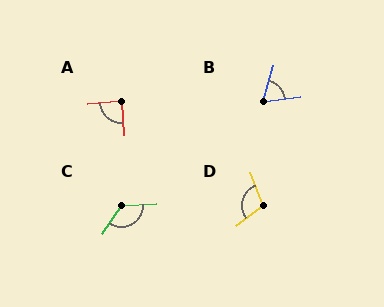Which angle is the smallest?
B, at approximately 66 degrees.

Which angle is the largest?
C, at approximately 127 degrees.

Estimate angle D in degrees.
Approximately 105 degrees.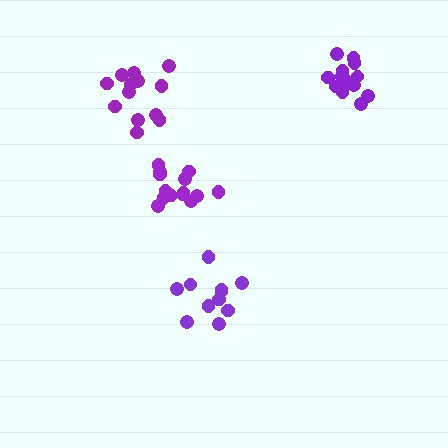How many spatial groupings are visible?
There are 4 spatial groupings.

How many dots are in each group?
Group 1: 11 dots, Group 2: 14 dots, Group 3: 13 dots, Group 4: 13 dots (51 total).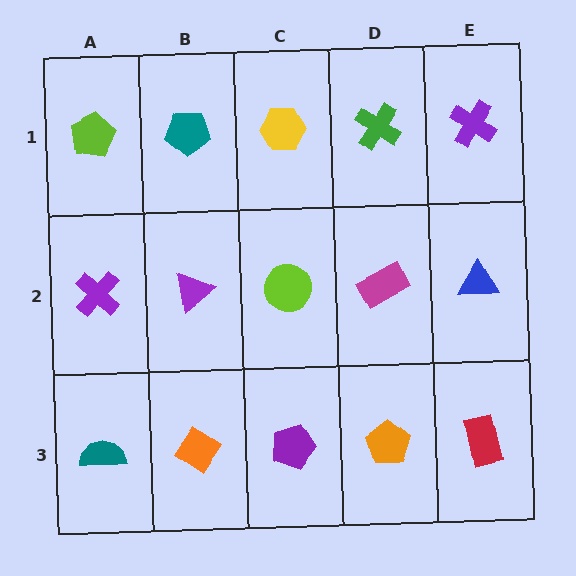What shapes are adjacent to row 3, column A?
A purple cross (row 2, column A), an orange diamond (row 3, column B).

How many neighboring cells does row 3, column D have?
3.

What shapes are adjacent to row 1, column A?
A purple cross (row 2, column A), a teal pentagon (row 1, column B).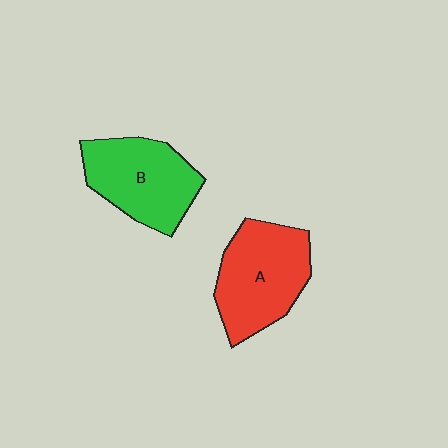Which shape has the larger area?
Shape A (red).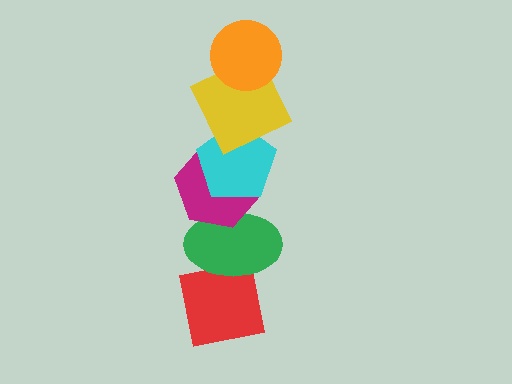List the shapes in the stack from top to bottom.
From top to bottom: the orange circle, the yellow square, the cyan pentagon, the magenta hexagon, the green ellipse, the red square.